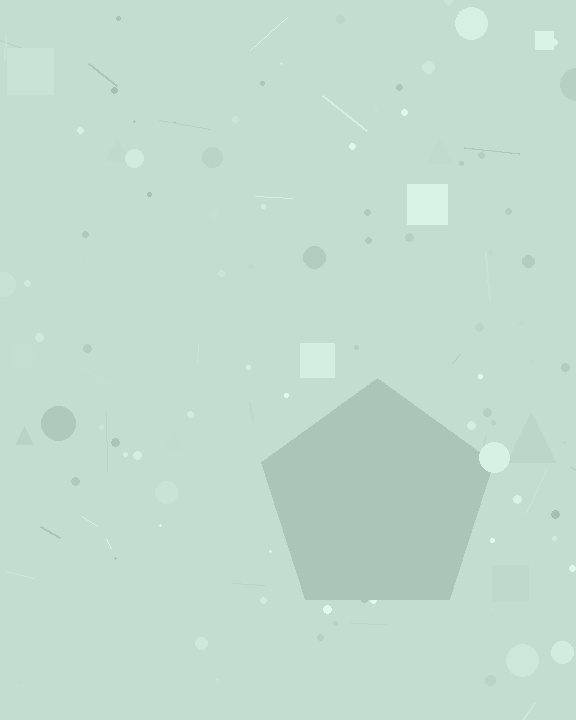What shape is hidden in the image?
A pentagon is hidden in the image.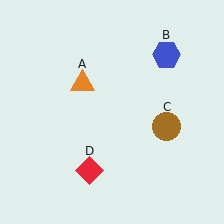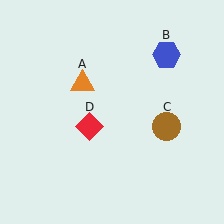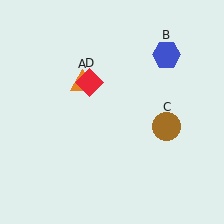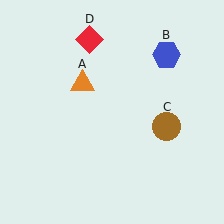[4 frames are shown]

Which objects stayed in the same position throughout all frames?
Orange triangle (object A) and blue hexagon (object B) and brown circle (object C) remained stationary.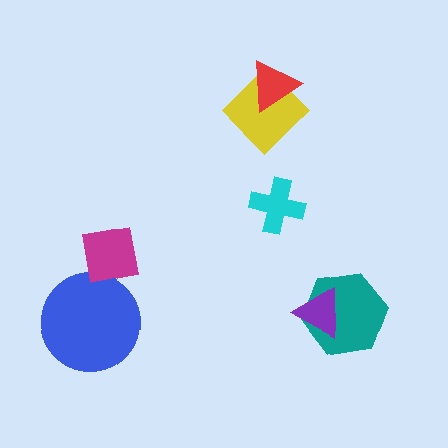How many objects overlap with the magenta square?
1 object overlaps with the magenta square.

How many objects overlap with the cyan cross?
0 objects overlap with the cyan cross.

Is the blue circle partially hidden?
Yes, it is partially covered by another shape.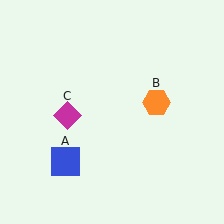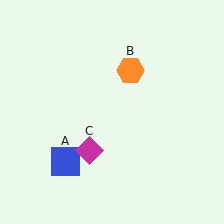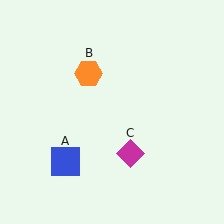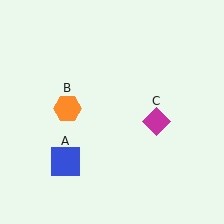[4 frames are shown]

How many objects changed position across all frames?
2 objects changed position: orange hexagon (object B), magenta diamond (object C).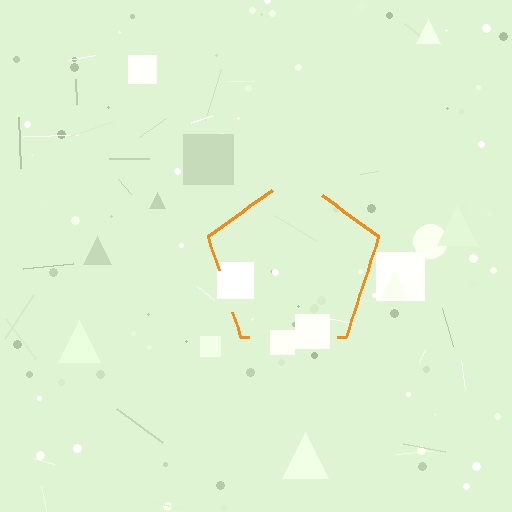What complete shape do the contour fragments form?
The contour fragments form a pentagon.